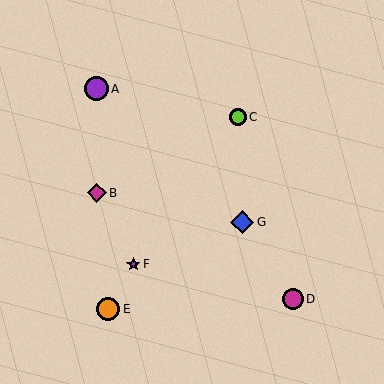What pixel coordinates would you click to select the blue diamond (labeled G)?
Click at (242, 222) to select the blue diamond G.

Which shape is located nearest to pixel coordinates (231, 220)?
The blue diamond (labeled G) at (242, 222) is nearest to that location.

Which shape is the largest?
The purple circle (labeled A) is the largest.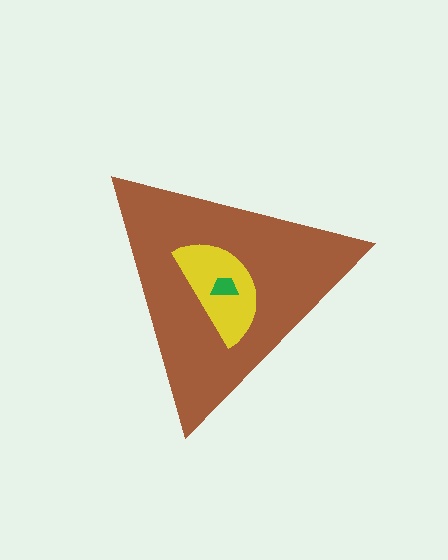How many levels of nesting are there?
3.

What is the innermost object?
The green trapezoid.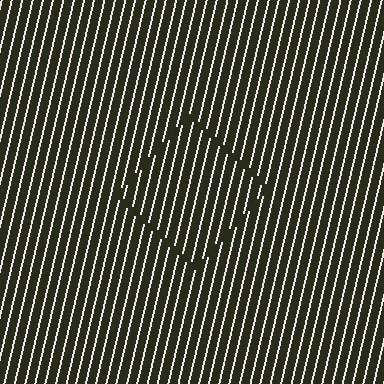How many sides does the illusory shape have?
4 sides — the line-ends trace a square.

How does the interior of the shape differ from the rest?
The interior of the shape contains the same grating, shifted by half a period — the contour is defined by the phase discontinuity where line-ends from the inner and outer gratings abut.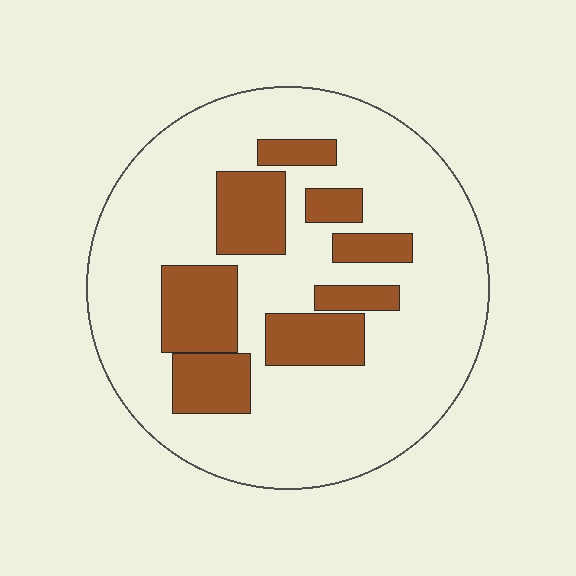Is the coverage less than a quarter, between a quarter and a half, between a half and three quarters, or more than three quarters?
Less than a quarter.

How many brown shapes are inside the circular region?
8.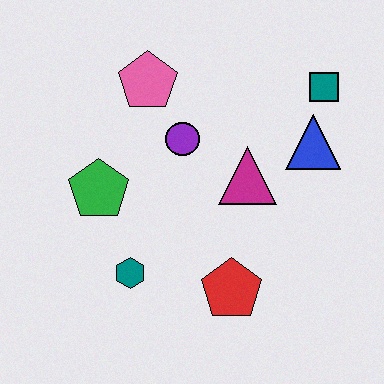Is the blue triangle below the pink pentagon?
Yes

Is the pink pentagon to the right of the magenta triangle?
No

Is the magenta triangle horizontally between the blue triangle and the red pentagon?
Yes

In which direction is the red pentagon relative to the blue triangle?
The red pentagon is below the blue triangle.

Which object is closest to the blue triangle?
The teal square is closest to the blue triangle.